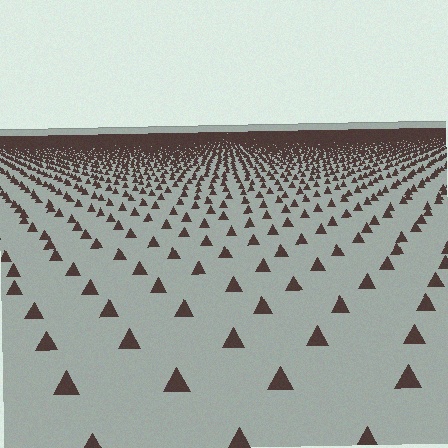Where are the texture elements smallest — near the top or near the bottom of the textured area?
Near the top.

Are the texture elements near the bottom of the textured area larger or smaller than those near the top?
Larger. Near the bottom, elements are closer to the viewer and appear at a bigger on-screen size.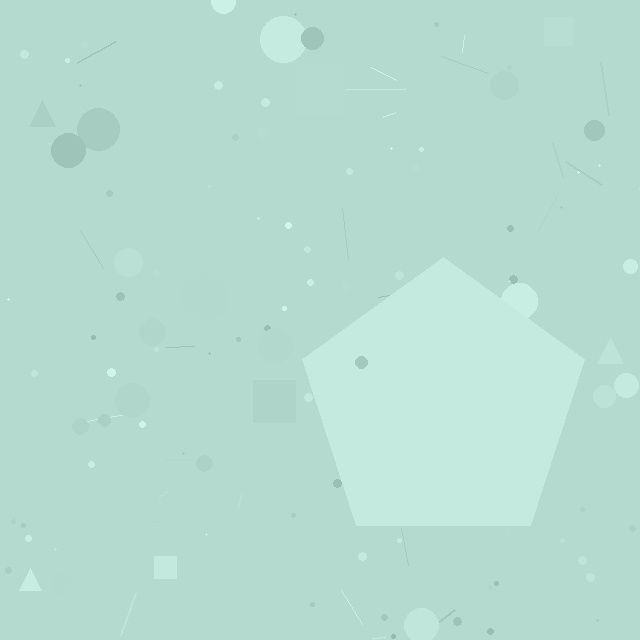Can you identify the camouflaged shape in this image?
The camouflaged shape is a pentagon.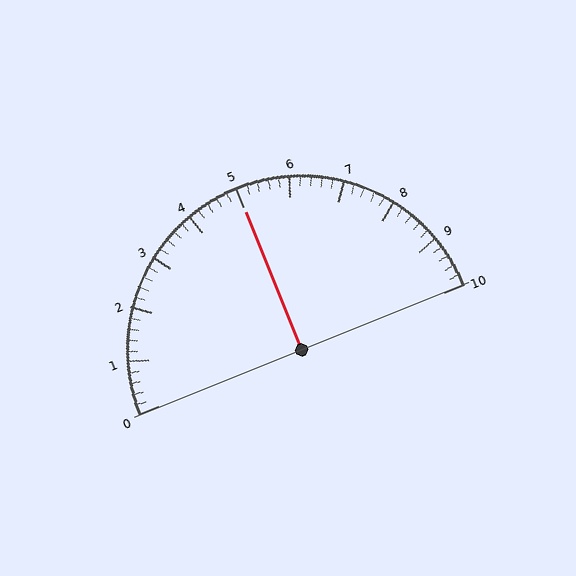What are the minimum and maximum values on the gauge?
The gauge ranges from 0 to 10.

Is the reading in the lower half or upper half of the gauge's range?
The reading is in the upper half of the range (0 to 10).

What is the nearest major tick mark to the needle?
The nearest major tick mark is 5.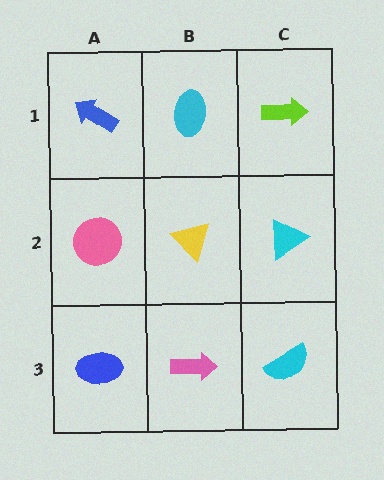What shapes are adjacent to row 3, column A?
A pink circle (row 2, column A), a pink arrow (row 3, column B).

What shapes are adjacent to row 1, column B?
A yellow triangle (row 2, column B), a blue arrow (row 1, column A), a lime arrow (row 1, column C).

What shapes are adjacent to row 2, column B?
A cyan ellipse (row 1, column B), a pink arrow (row 3, column B), a pink circle (row 2, column A), a cyan triangle (row 2, column C).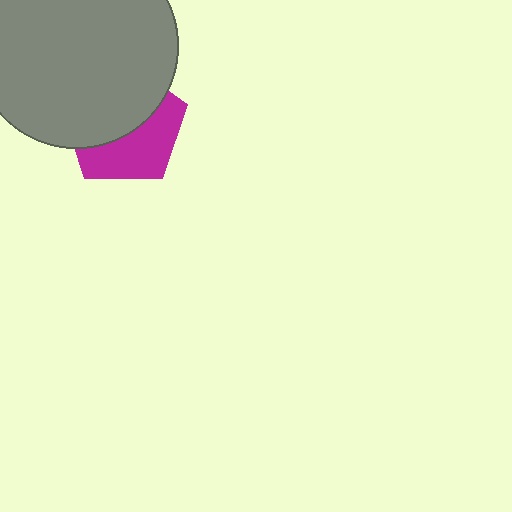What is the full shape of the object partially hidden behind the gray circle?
The partially hidden object is a magenta pentagon.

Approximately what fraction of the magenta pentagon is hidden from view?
Roughly 55% of the magenta pentagon is hidden behind the gray circle.